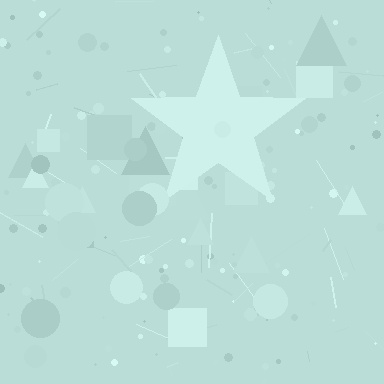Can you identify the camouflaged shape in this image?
The camouflaged shape is a star.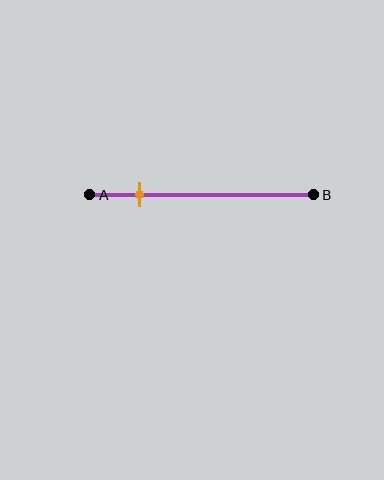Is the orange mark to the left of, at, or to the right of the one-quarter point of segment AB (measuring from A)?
The orange mark is approximately at the one-quarter point of segment AB.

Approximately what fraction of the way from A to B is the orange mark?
The orange mark is approximately 20% of the way from A to B.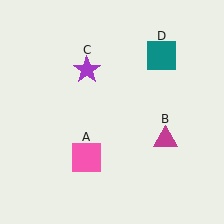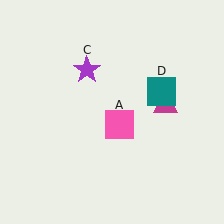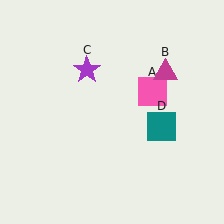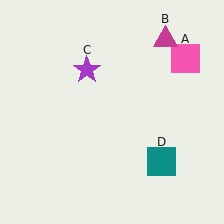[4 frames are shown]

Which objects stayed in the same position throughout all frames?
Purple star (object C) remained stationary.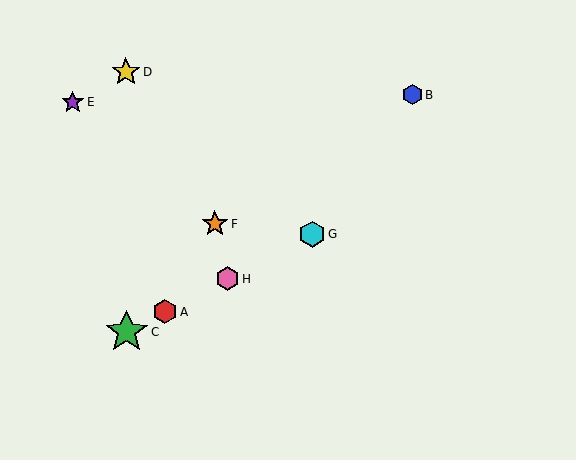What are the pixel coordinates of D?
Object D is at (126, 72).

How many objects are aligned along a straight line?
4 objects (A, C, G, H) are aligned along a straight line.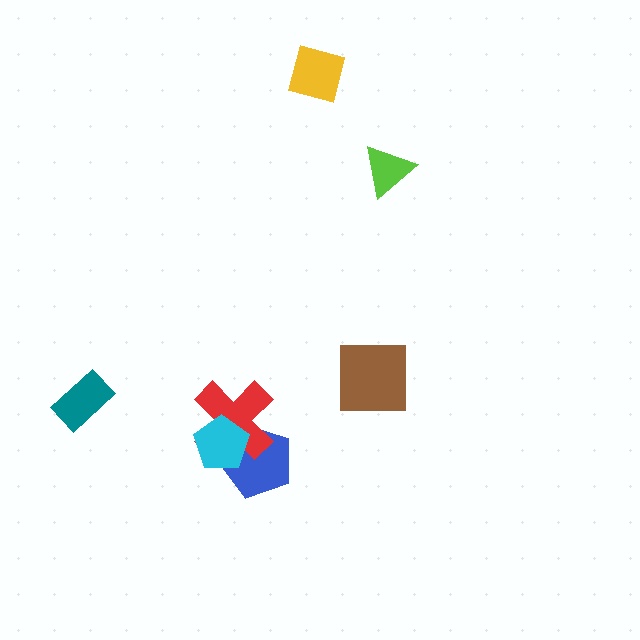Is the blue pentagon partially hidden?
Yes, it is partially covered by another shape.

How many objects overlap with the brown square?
0 objects overlap with the brown square.